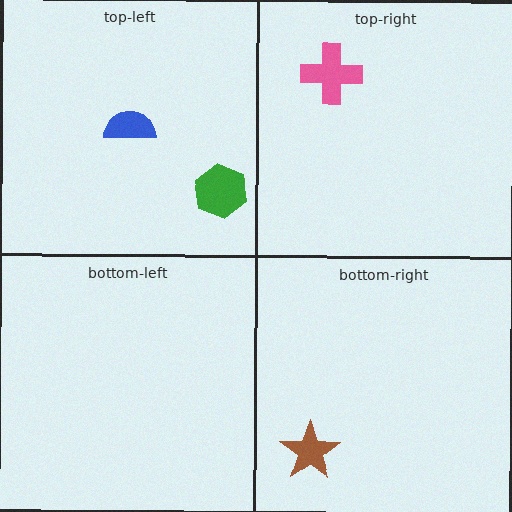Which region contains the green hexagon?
The top-left region.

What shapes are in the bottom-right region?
The brown star.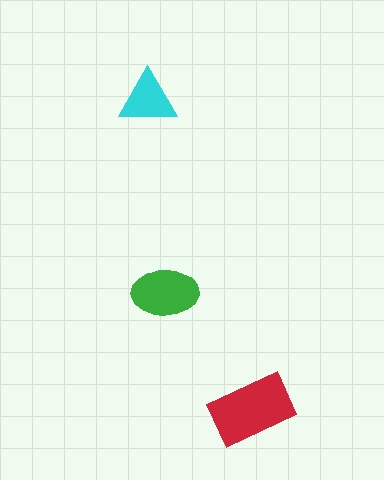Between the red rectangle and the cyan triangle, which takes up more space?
The red rectangle.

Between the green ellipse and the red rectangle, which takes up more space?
The red rectangle.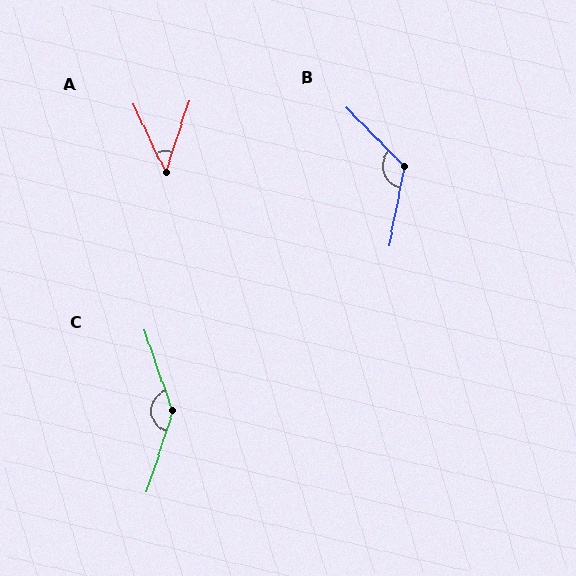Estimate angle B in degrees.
Approximately 124 degrees.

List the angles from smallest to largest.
A (44°), B (124°), C (143°).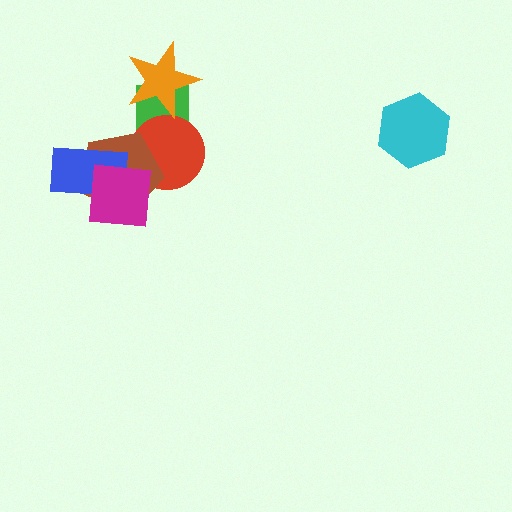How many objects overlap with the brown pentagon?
3 objects overlap with the brown pentagon.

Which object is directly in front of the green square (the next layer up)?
The red circle is directly in front of the green square.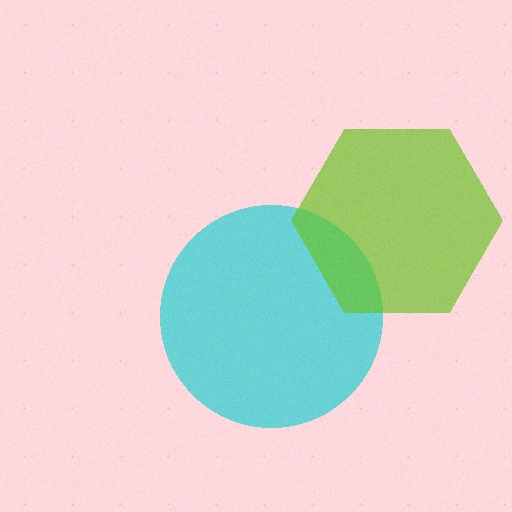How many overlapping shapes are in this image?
There are 2 overlapping shapes in the image.